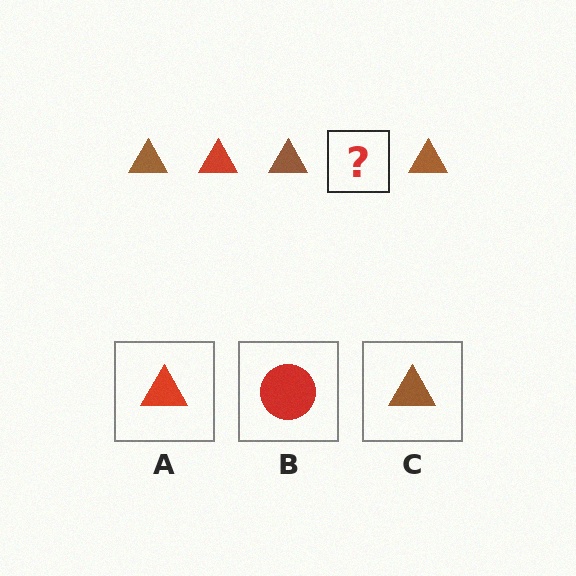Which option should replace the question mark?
Option A.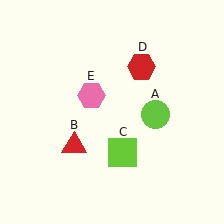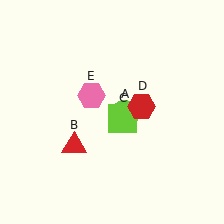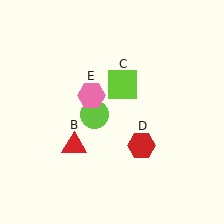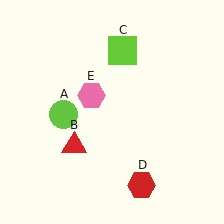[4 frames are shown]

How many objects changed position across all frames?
3 objects changed position: lime circle (object A), lime square (object C), red hexagon (object D).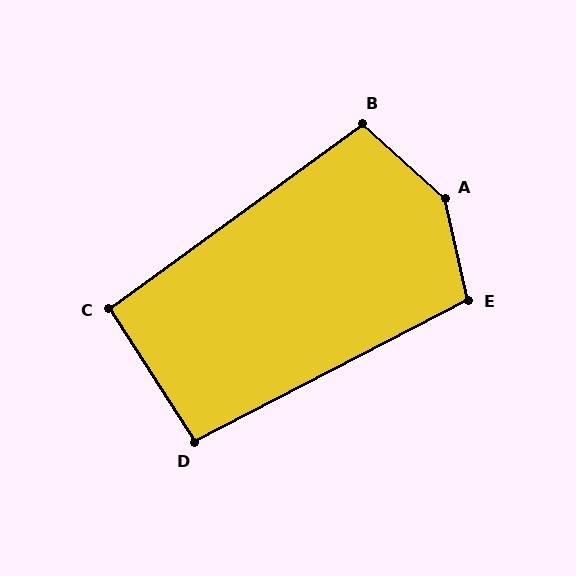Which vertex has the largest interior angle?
A, at approximately 145 degrees.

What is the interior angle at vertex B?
Approximately 102 degrees (obtuse).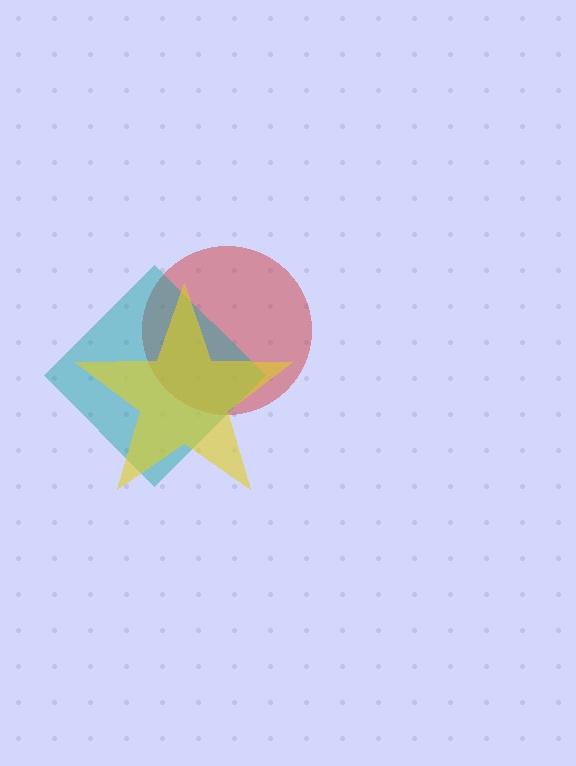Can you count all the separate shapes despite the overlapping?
Yes, there are 3 separate shapes.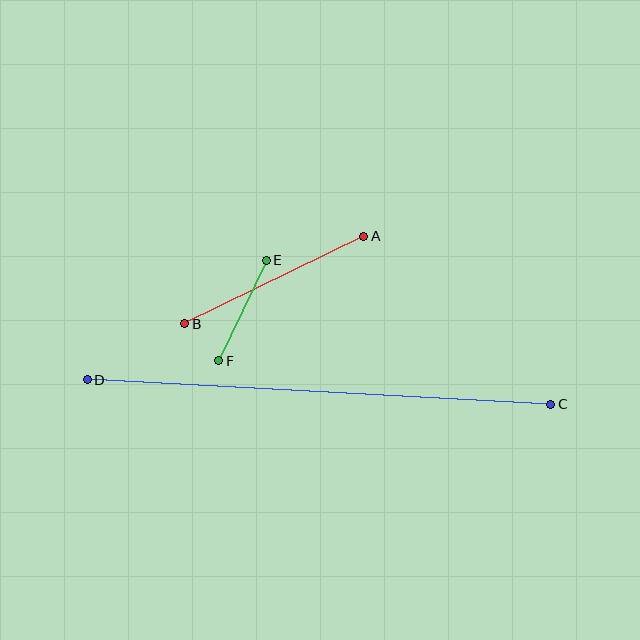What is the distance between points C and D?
The distance is approximately 465 pixels.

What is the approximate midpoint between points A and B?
The midpoint is at approximately (274, 280) pixels.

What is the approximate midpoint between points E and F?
The midpoint is at approximately (243, 311) pixels.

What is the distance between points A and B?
The distance is approximately 199 pixels.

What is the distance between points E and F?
The distance is approximately 111 pixels.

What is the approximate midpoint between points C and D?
The midpoint is at approximately (319, 392) pixels.